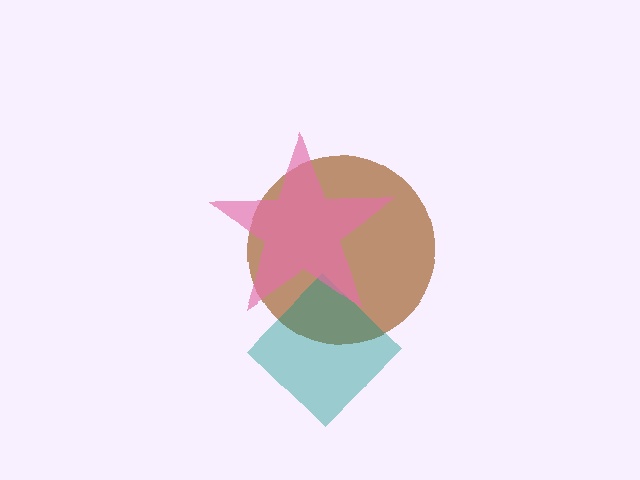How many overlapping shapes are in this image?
There are 3 overlapping shapes in the image.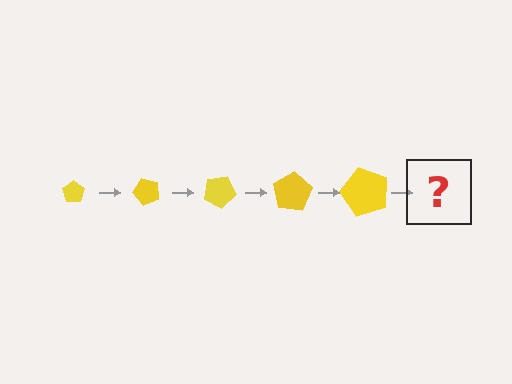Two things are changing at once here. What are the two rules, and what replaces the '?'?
The two rules are that the pentagon grows larger each step and it rotates 50 degrees each step. The '?' should be a pentagon, larger than the previous one and rotated 250 degrees from the start.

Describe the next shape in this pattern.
It should be a pentagon, larger than the previous one and rotated 250 degrees from the start.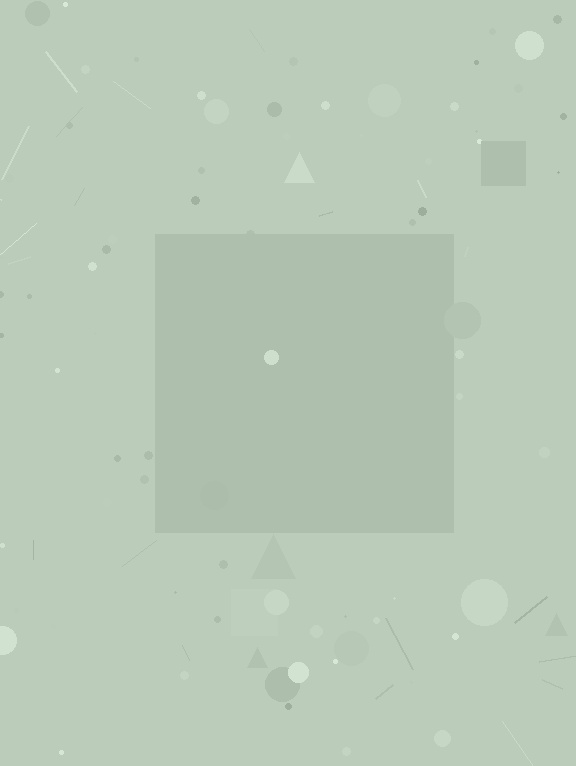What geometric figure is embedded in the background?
A square is embedded in the background.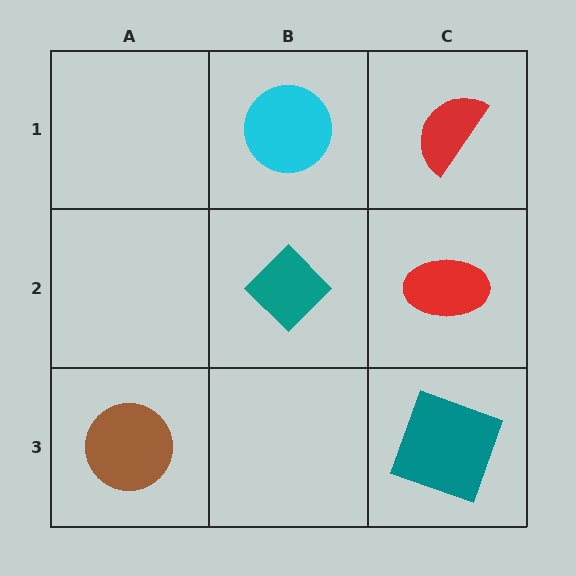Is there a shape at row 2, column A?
No, that cell is empty.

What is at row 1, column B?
A cyan circle.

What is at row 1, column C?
A red semicircle.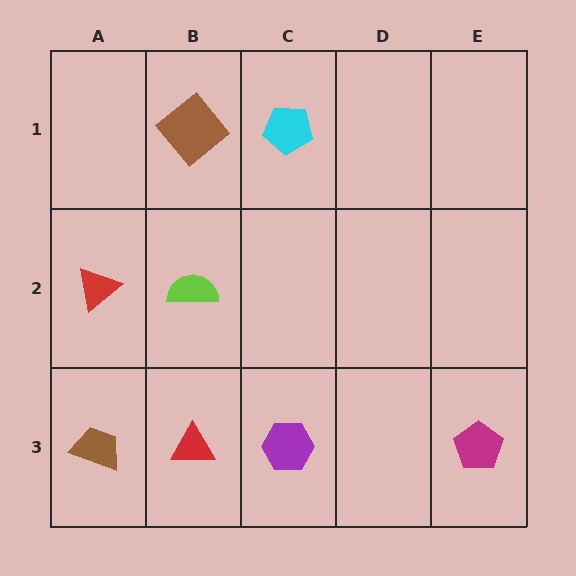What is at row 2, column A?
A red triangle.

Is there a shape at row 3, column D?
No, that cell is empty.